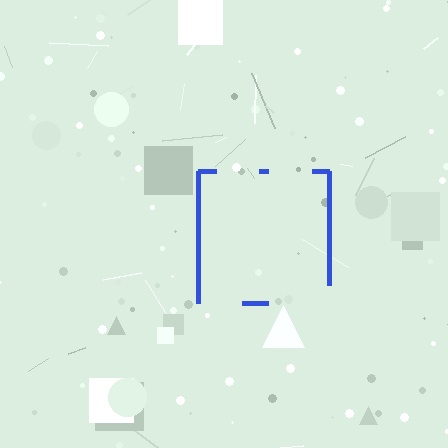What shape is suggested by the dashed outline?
The dashed outline suggests a square.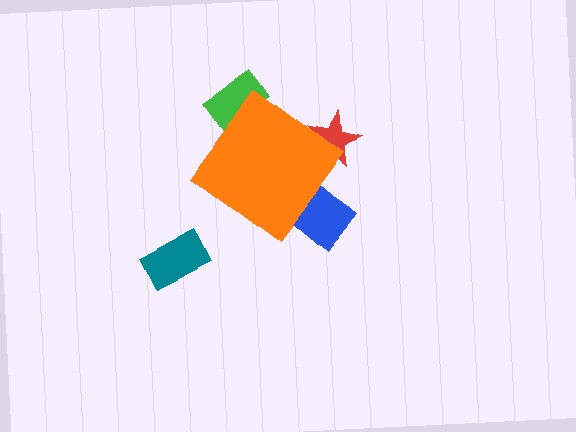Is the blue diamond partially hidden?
Yes, the blue diamond is partially hidden behind the orange diamond.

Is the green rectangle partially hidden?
Yes, the green rectangle is partially hidden behind the orange diamond.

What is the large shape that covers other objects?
An orange diamond.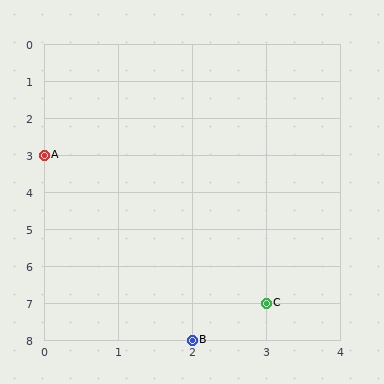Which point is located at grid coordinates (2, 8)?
Point B is at (2, 8).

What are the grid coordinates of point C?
Point C is at grid coordinates (3, 7).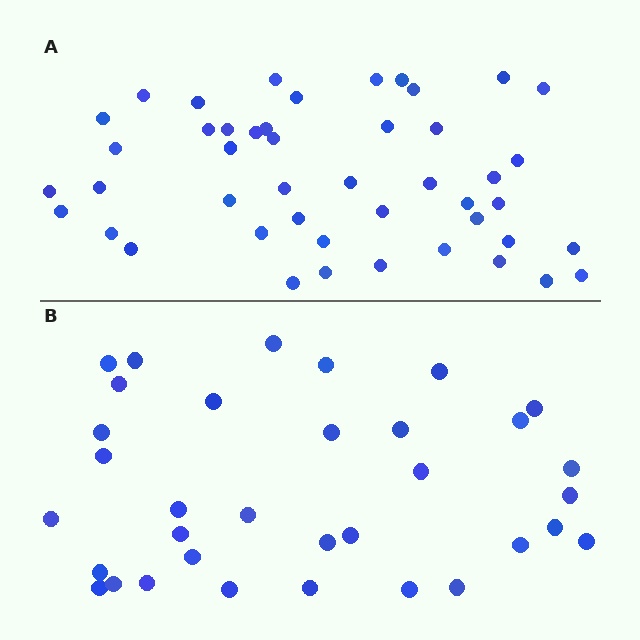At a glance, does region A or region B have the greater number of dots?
Region A (the top region) has more dots.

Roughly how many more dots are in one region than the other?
Region A has roughly 12 or so more dots than region B.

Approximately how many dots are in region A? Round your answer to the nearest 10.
About 50 dots. (The exact count is 46, which rounds to 50.)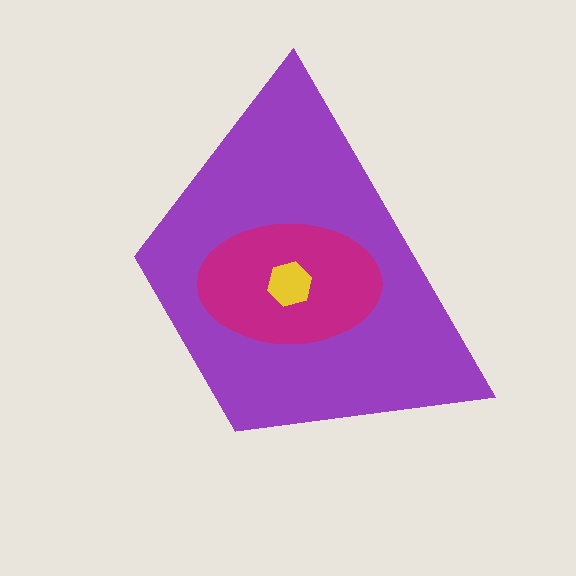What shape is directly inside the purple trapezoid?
The magenta ellipse.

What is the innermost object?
The yellow hexagon.